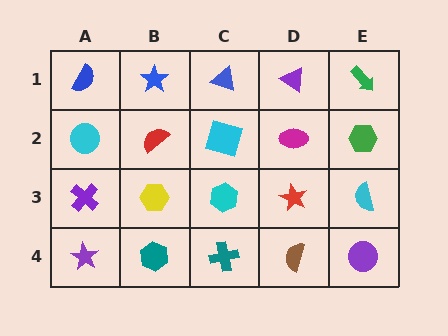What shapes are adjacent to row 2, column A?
A blue semicircle (row 1, column A), a purple cross (row 3, column A), a red semicircle (row 2, column B).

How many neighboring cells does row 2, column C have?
4.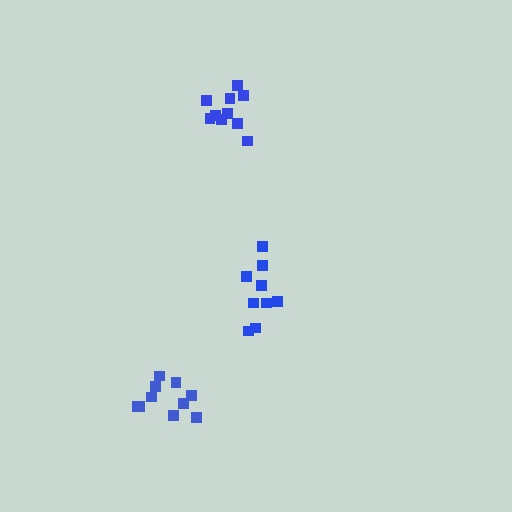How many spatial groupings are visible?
There are 3 spatial groupings.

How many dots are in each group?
Group 1: 10 dots, Group 2: 9 dots, Group 3: 10 dots (29 total).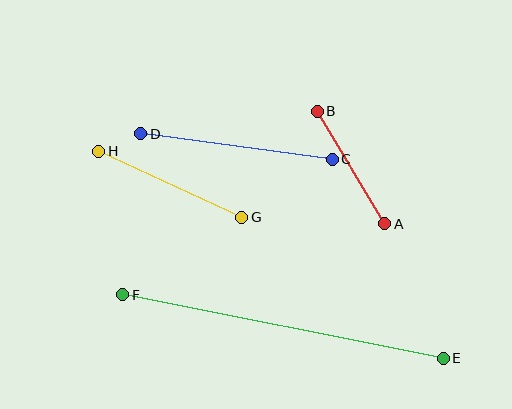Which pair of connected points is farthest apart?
Points E and F are farthest apart.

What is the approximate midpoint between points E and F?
The midpoint is at approximately (283, 327) pixels.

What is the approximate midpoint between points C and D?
The midpoint is at approximately (237, 146) pixels.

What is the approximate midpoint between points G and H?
The midpoint is at approximately (170, 184) pixels.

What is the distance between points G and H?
The distance is approximately 158 pixels.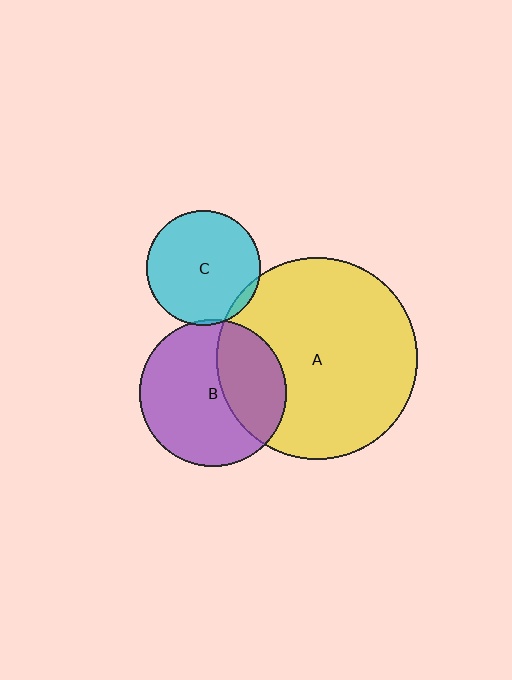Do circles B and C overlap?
Yes.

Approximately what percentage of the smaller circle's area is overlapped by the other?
Approximately 5%.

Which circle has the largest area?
Circle A (yellow).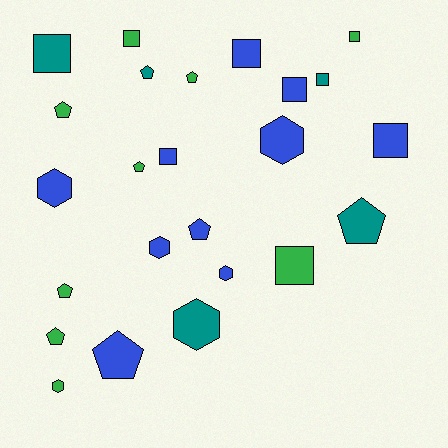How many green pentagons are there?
There are 5 green pentagons.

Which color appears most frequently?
Blue, with 10 objects.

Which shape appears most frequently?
Pentagon, with 9 objects.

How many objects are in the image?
There are 24 objects.